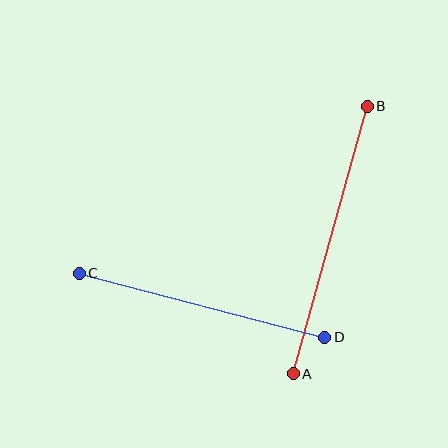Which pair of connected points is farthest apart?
Points A and B are farthest apart.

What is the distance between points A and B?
The distance is approximately 278 pixels.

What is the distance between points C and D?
The distance is approximately 254 pixels.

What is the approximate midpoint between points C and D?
The midpoint is at approximately (202, 305) pixels.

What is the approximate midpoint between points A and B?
The midpoint is at approximately (330, 240) pixels.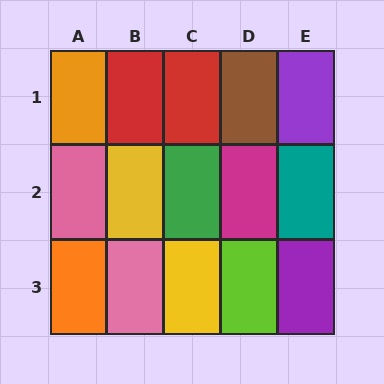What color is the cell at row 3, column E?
Purple.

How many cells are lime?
1 cell is lime.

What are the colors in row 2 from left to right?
Pink, yellow, green, magenta, teal.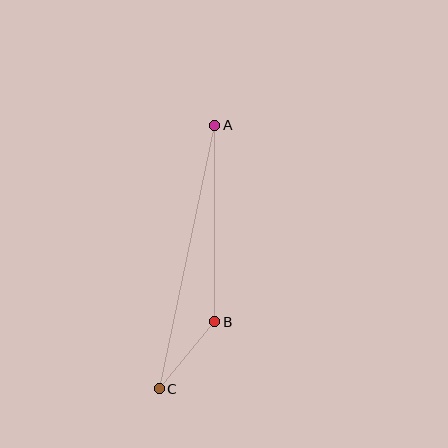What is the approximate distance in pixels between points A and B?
The distance between A and B is approximately 197 pixels.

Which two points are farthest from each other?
Points A and C are farthest from each other.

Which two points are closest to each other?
Points B and C are closest to each other.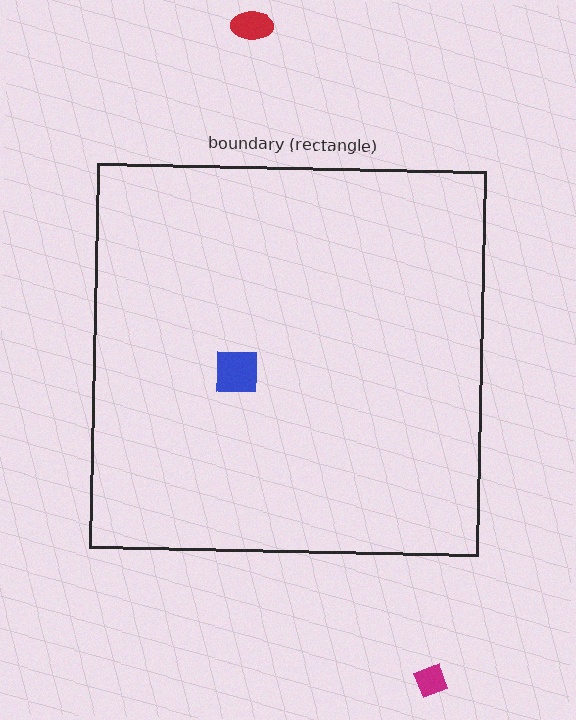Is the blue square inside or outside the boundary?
Inside.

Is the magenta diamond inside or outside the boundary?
Outside.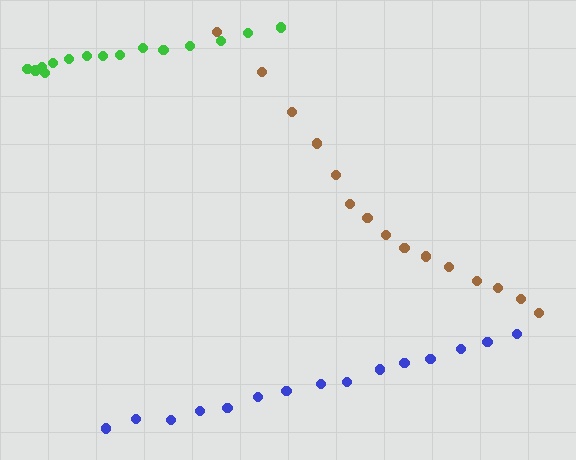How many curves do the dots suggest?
There are 3 distinct paths.